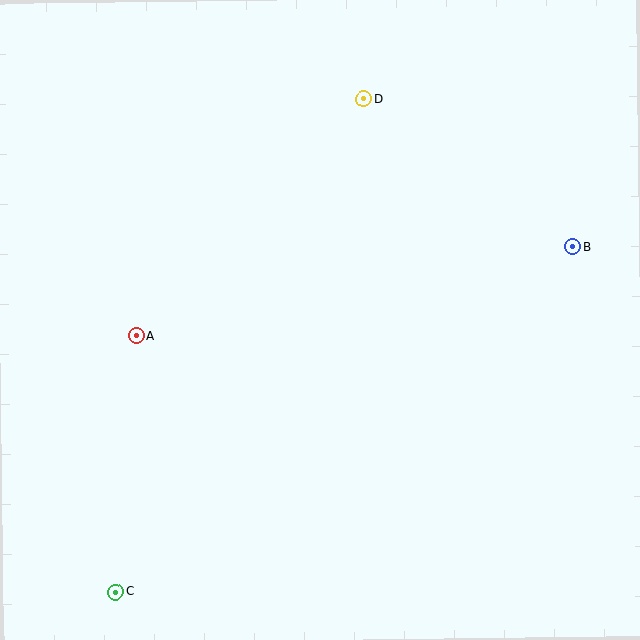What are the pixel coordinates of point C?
Point C is at (116, 592).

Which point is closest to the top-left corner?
Point A is closest to the top-left corner.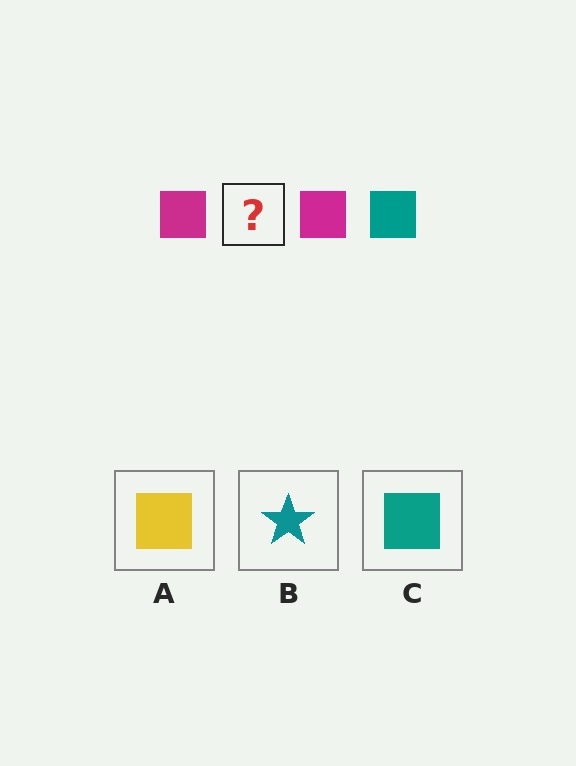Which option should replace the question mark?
Option C.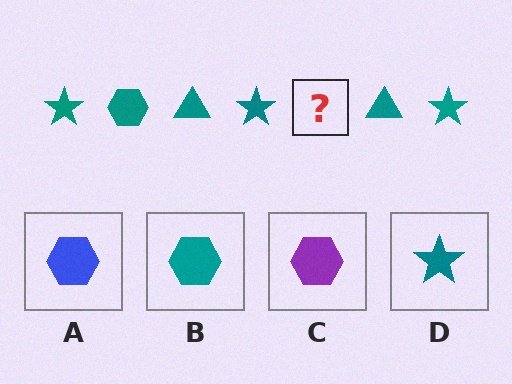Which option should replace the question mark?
Option B.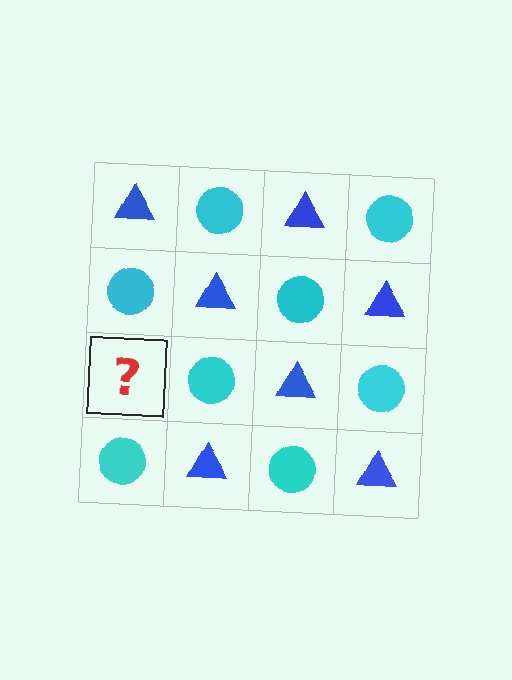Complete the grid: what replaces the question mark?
The question mark should be replaced with a blue triangle.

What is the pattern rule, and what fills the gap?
The rule is that it alternates blue triangle and cyan circle in a checkerboard pattern. The gap should be filled with a blue triangle.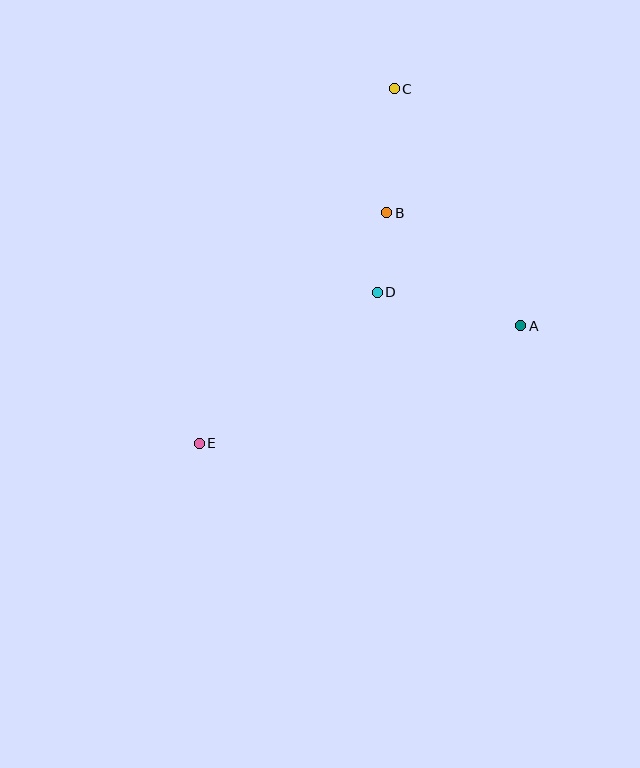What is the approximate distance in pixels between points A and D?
The distance between A and D is approximately 147 pixels.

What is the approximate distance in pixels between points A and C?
The distance between A and C is approximately 269 pixels.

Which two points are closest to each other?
Points B and D are closest to each other.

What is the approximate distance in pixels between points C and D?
The distance between C and D is approximately 204 pixels.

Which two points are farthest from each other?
Points C and E are farthest from each other.